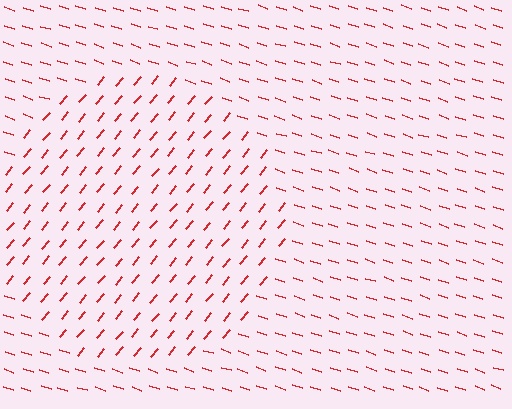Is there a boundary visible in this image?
Yes, there is a texture boundary formed by a change in line orientation.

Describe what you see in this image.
The image is filled with small red line segments. A circle region in the image has lines oriented differently from the surrounding lines, creating a visible texture boundary.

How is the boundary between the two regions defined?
The boundary is defined purely by a change in line orientation (approximately 69 degrees difference). All lines are the same color and thickness.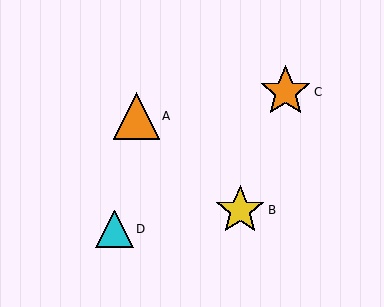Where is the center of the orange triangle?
The center of the orange triangle is at (136, 116).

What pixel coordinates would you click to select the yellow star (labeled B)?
Click at (240, 210) to select the yellow star B.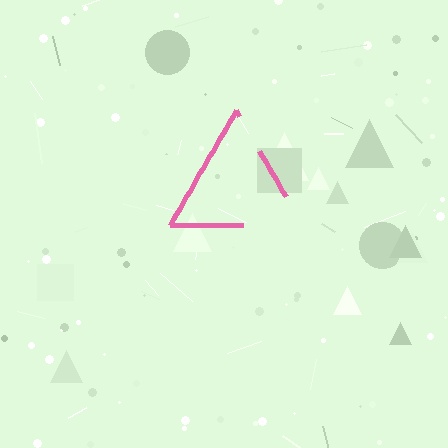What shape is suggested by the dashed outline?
The dashed outline suggests a triangle.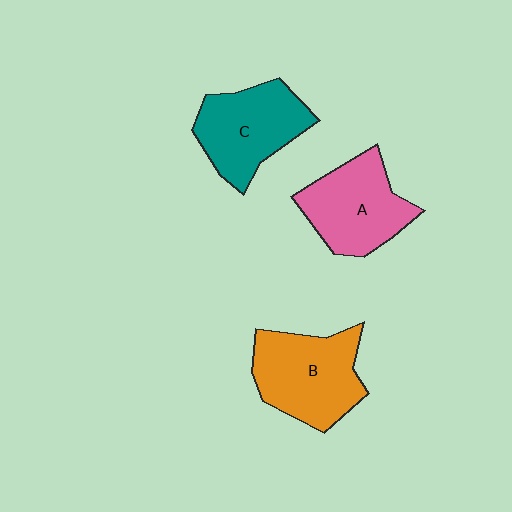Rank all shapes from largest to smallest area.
From largest to smallest: B (orange), C (teal), A (pink).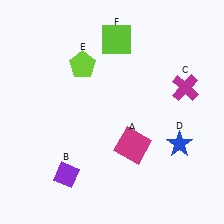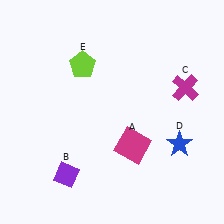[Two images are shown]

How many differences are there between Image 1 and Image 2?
There is 1 difference between the two images.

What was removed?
The lime square (F) was removed in Image 2.